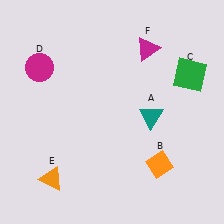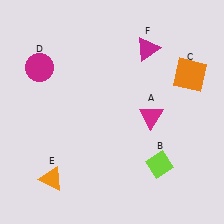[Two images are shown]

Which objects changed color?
A changed from teal to magenta. B changed from orange to lime. C changed from green to orange.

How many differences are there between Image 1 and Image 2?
There are 3 differences between the two images.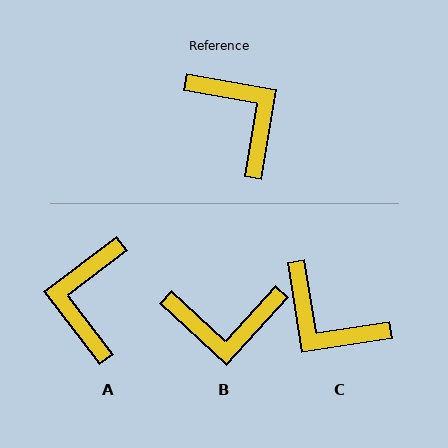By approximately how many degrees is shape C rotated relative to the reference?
Approximately 162 degrees clockwise.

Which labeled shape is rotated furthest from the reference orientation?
C, about 162 degrees away.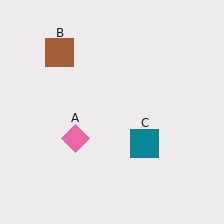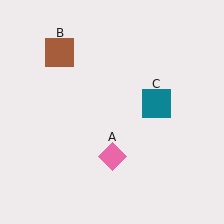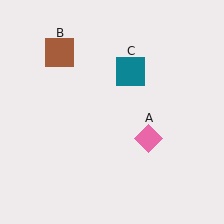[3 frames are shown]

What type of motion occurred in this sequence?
The pink diamond (object A), teal square (object C) rotated counterclockwise around the center of the scene.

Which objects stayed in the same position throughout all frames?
Brown square (object B) remained stationary.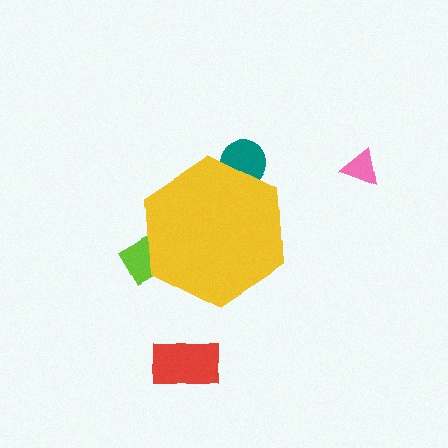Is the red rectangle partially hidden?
No, the red rectangle is fully visible.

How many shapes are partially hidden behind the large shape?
2 shapes are partially hidden.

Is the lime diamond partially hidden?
Yes, the lime diamond is partially hidden behind the yellow hexagon.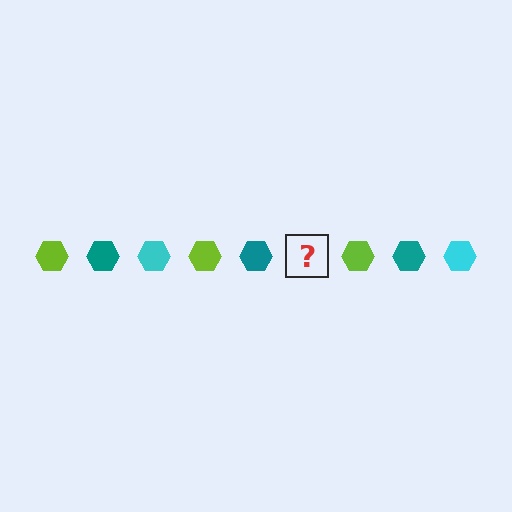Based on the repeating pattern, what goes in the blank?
The blank should be a cyan hexagon.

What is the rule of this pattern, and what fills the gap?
The rule is that the pattern cycles through lime, teal, cyan hexagons. The gap should be filled with a cyan hexagon.